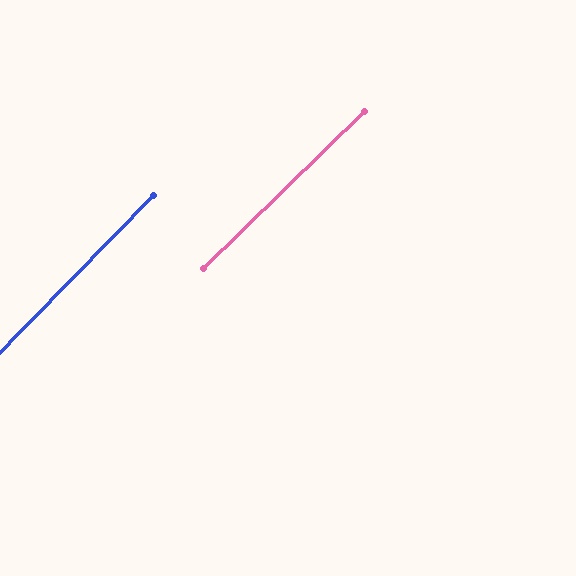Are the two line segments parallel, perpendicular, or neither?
Parallel — their directions differ by only 1.4°.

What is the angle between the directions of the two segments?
Approximately 1 degree.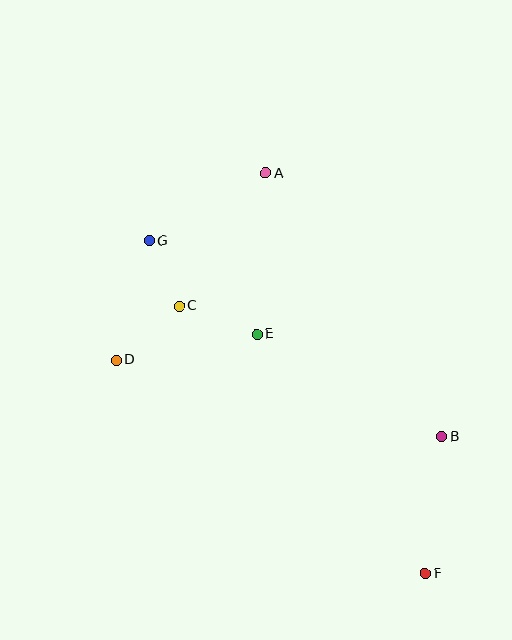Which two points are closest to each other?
Points C and G are closest to each other.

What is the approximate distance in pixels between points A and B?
The distance between A and B is approximately 317 pixels.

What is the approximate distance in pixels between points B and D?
The distance between B and D is approximately 334 pixels.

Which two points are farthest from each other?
Points F and G are farthest from each other.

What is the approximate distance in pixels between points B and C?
The distance between B and C is approximately 293 pixels.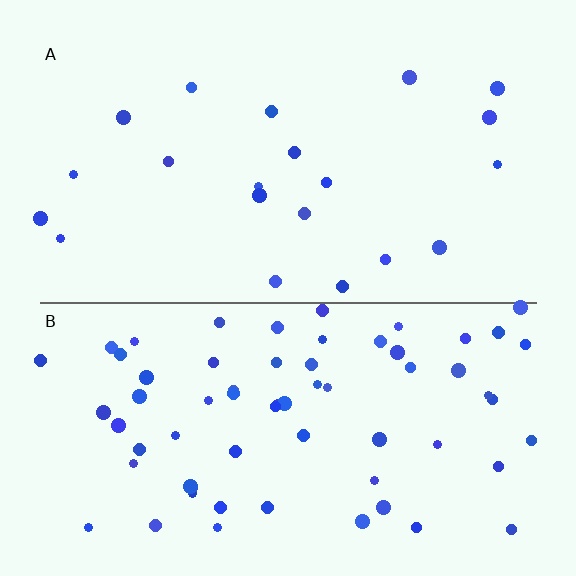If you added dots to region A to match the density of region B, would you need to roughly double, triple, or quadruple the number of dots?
Approximately triple.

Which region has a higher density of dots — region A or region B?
B (the bottom).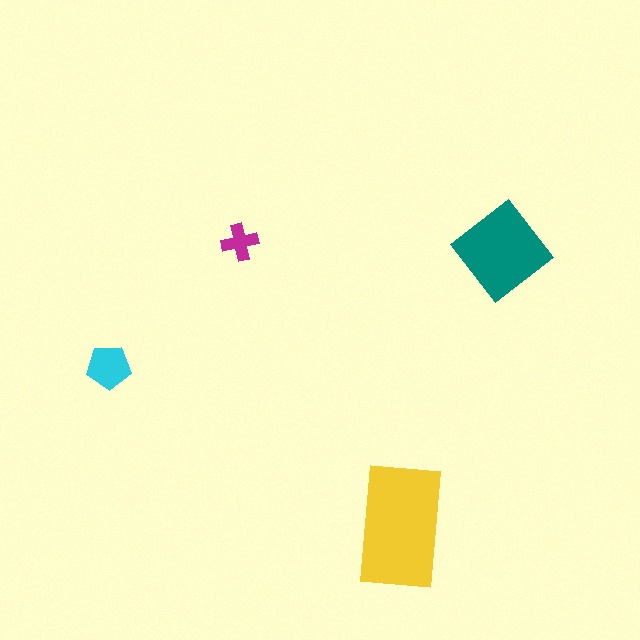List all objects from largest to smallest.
The yellow rectangle, the teal diamond, the cyan pentagon, the magenta cross.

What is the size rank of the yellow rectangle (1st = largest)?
1st.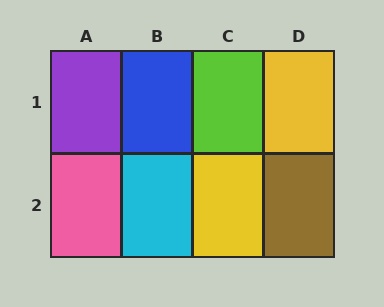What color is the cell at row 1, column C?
Lime.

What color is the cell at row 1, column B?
Blue.